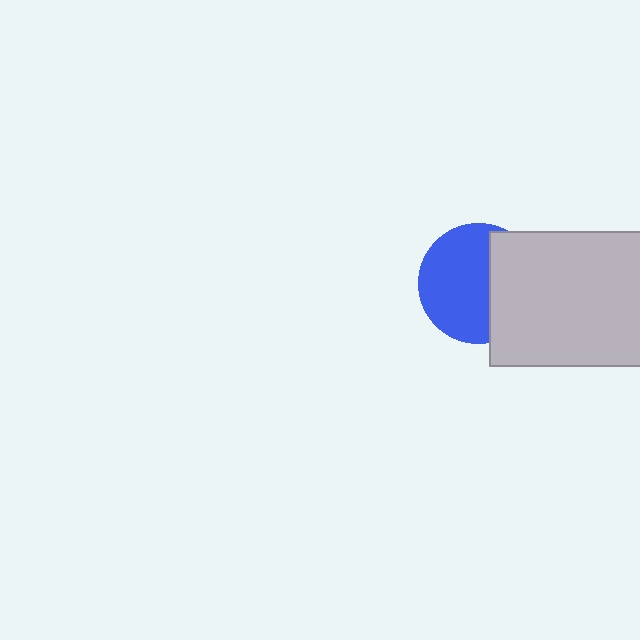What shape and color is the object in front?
The object in front is a light gray rectangle.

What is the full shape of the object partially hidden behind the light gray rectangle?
The partially hidden object is a blue circle.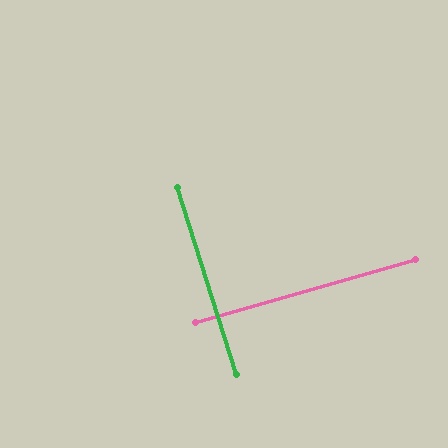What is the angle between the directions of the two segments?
Approximately 89 degrees.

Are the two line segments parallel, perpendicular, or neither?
Perpendicular — they meet at approximately 89°.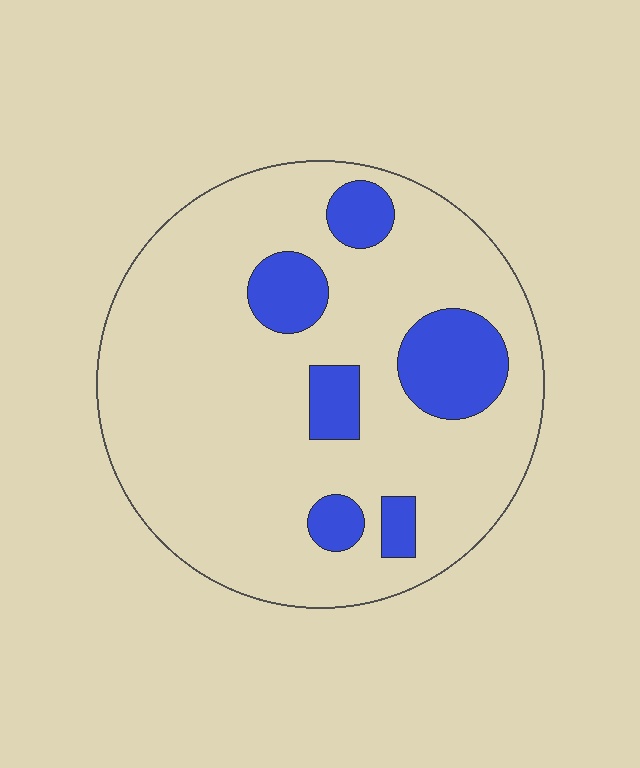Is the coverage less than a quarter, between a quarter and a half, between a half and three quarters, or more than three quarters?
Less than a quarter.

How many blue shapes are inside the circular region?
6.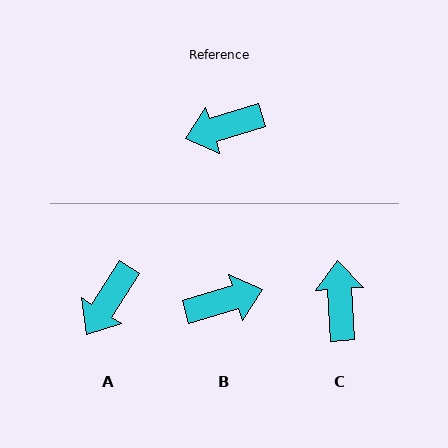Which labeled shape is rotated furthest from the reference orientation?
B, about 179 degrees away.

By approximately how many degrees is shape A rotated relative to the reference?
Approximately 40 degrees counter-clockwise.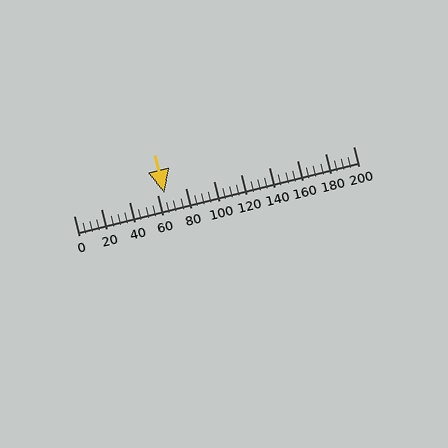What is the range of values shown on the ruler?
The ruler shows values from 0 to 200.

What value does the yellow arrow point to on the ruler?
The yellow arrow points to approximately 65.